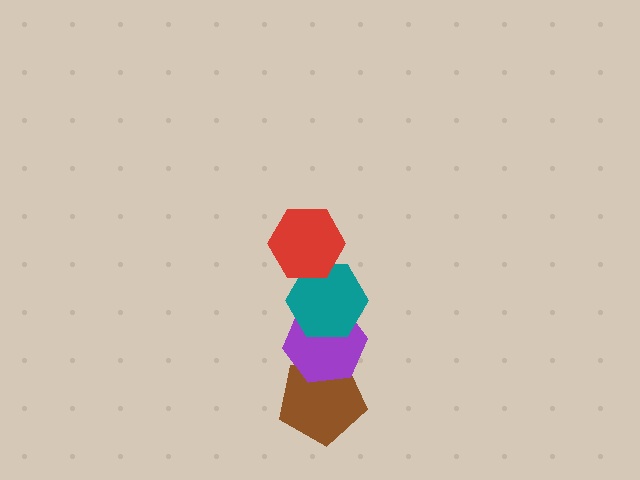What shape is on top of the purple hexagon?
The teal hexagon is on top of the purple hexagon.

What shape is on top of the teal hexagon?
The red hexagon is on top of the teal hexagon.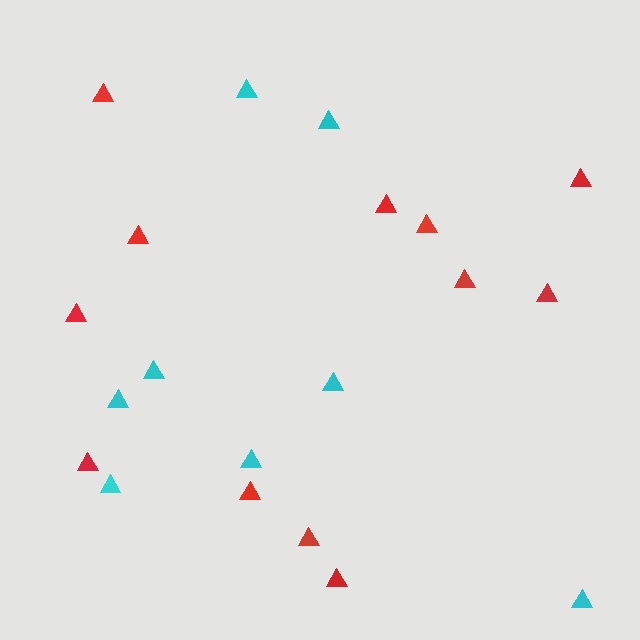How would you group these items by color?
There are 2 groups: one group of red triangles (12) and one group of cyan triangles (8).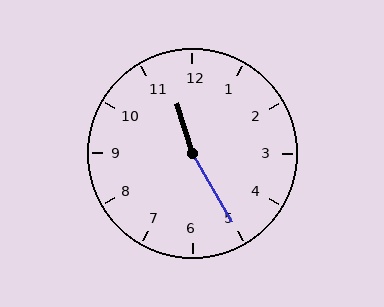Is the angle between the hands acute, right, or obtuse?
It is obtuse.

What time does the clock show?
11:25.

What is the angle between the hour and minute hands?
Approximately 168 degrees.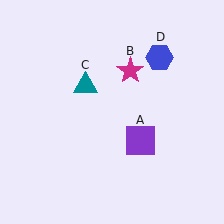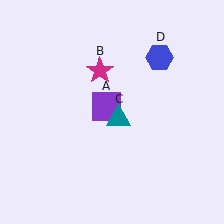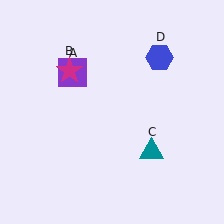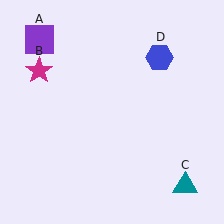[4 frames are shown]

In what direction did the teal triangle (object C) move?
The teal triangle (object C) moved down and to the right.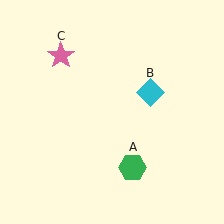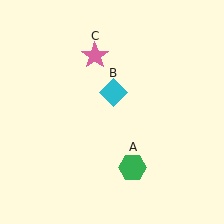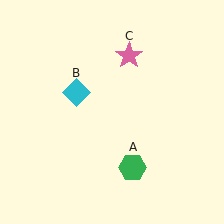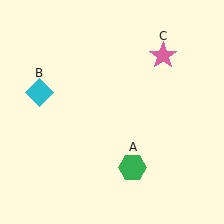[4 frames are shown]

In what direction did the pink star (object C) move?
The pink star (object C) moved right.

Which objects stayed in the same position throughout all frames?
Green hexagon (object A) remained stationary.